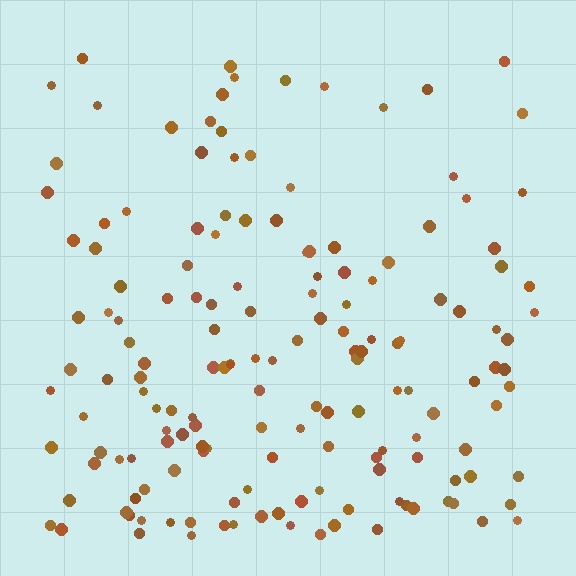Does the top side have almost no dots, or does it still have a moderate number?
Still a moderate number, just noticeably fewer than the bottom.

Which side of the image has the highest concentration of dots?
The bottom.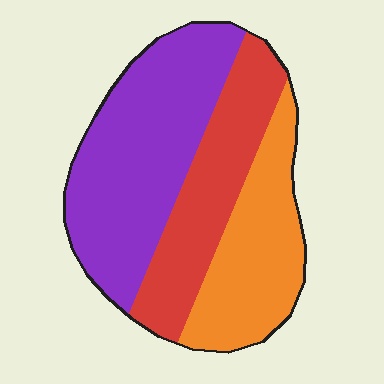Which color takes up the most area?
Purple, at roughly 45%.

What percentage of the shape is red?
Red covers roughly 30% of the shape.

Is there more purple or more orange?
Purple.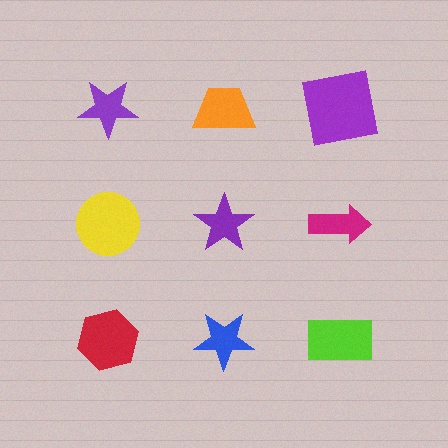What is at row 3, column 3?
A lime rectangle.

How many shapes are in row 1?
3 shapes.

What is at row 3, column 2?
A blue star.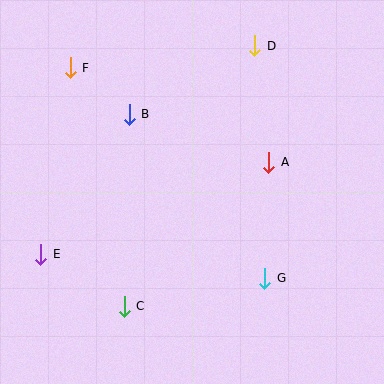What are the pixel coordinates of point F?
Point F is at (70, 68).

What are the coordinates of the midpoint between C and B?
The midpoint between C and B is at (127, 210).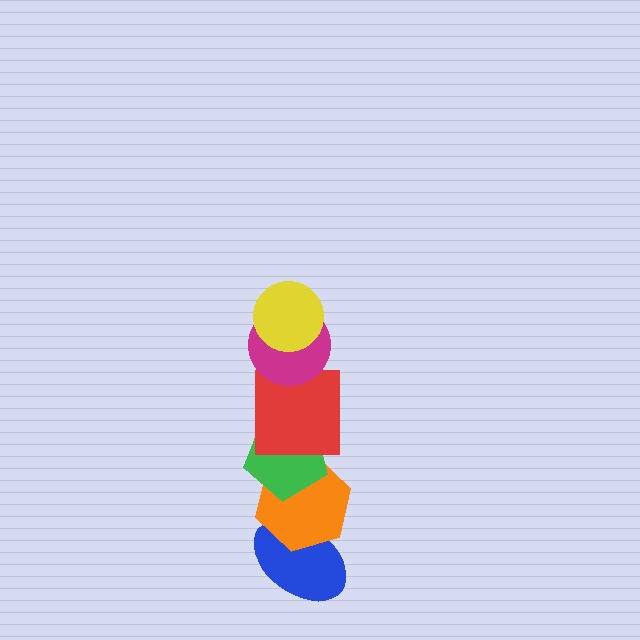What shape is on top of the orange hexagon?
The green pentagon is on top of the orange hexagon.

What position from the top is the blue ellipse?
The blue ellipse is 6th from the top.